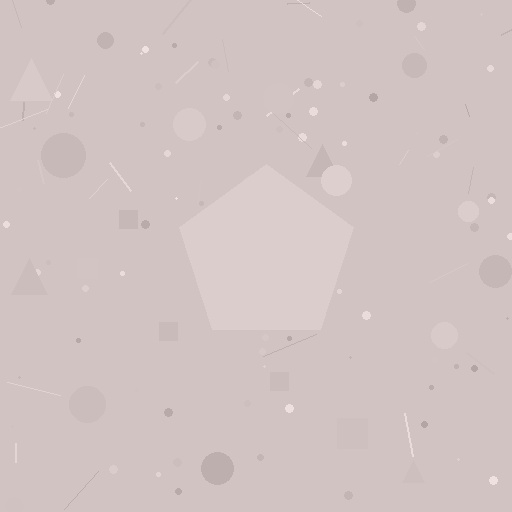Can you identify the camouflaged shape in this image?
The camouflaged shape is a pentagon.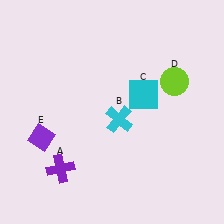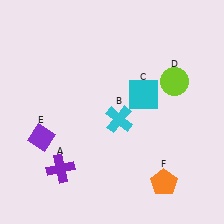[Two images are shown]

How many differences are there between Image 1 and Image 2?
There is 1 difference between the two images.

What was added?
An orange pentagon (F) was added in Image 2.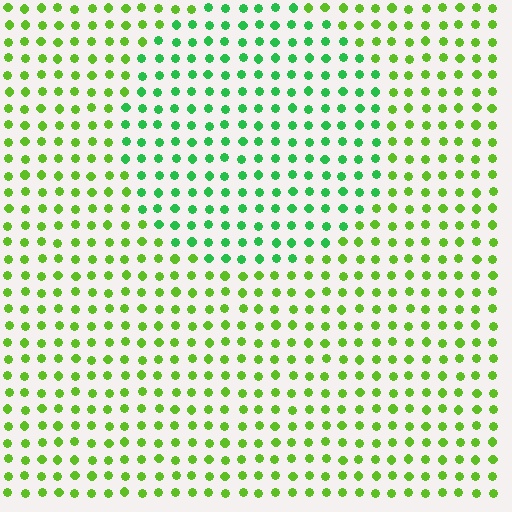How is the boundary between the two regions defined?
The boundary is defined purely by a slight shift in hue (about 36 degrees). Spacing, size, and orientation are identical on both sides.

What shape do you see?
I see a circle.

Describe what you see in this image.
The image is filled with small lime elements in a uniform arrangement. A circle-shaped region is visible where the elements are tinted to a slightly different hue, forming a subtle color boundary.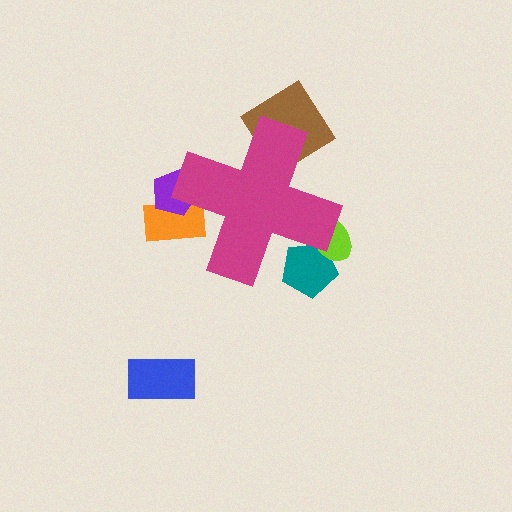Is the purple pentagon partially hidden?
Yes, the purple pentagon is partially hidden behind the magenta cross.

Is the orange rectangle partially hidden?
Yes, the orange rectangle is partially hidden behind the magenta cross.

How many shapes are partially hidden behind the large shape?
5 shapes are partially hidden.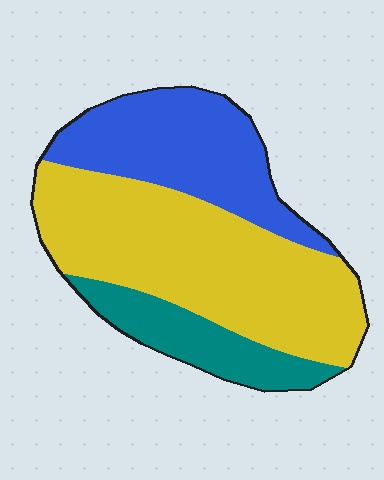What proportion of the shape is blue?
Blue covers around 30% of the shape.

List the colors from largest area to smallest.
From largest to smallest: yellow, blue, teal.